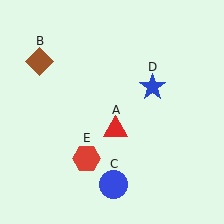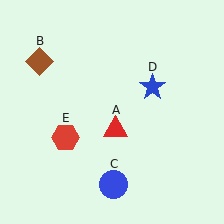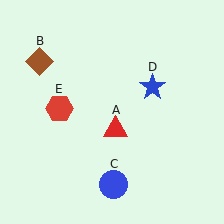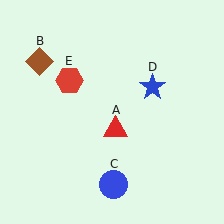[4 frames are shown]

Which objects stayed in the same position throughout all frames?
Red triangle (object A) and brown diamond (object B) and blue circle (object C) and blue star (object D) remained stationary.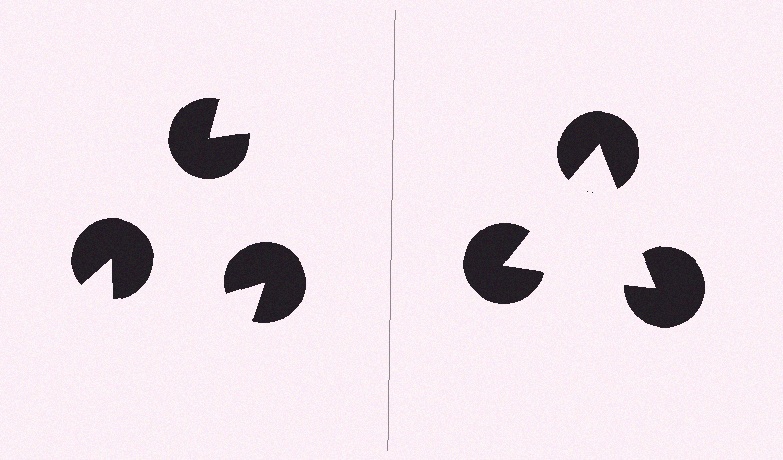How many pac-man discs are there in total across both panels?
6 — 3 on each side.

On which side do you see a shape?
An illusory triangle appears on the right side. On the left side the wedge cuts are rotated, so no coherent shape forms.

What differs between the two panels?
The pac-man discs are positioned identically on both sides; only the wedge orientations differ. On the right they align to a triangle; on the left they are misaligned.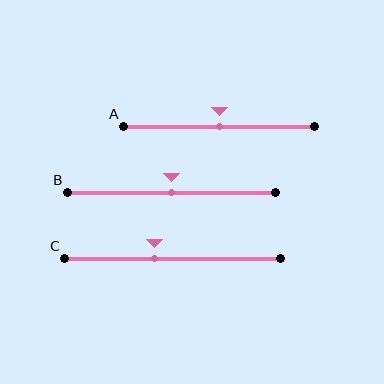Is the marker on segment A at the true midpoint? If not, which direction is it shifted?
Yes, the marker on segment A is at the true midpoint.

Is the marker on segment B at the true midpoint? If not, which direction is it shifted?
Yes, the marker on segment B is at the true midpoint.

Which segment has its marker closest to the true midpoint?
Segment A has its marker closest to the true midpoint.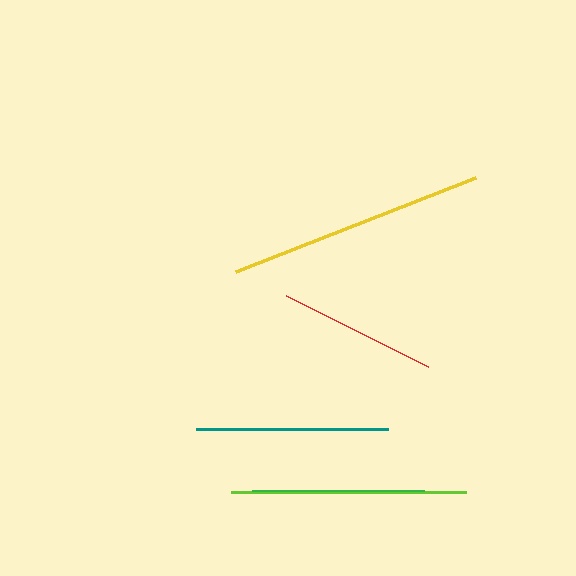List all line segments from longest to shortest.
From longest to shortest: yellow, lime, teal, green, red.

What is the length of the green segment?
The green segment is approximately 172 pixels long.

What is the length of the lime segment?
The lime segment is approximately 235 pixels long.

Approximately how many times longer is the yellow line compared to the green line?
The yellow line is approximately 1.5 times the length of the green line.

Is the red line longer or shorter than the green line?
The green line is longer than the red line.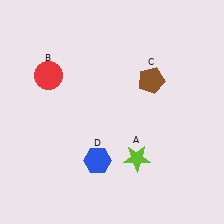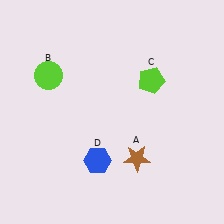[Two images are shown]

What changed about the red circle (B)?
In Image 1, B is red. In Image 2, it changed to lime.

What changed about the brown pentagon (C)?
In Image 1, C is brown. In Image 2, it changed to lime.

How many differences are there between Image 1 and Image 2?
There are 3 differences between the two images.